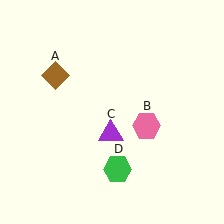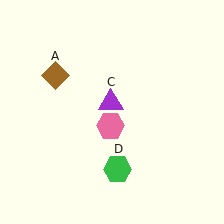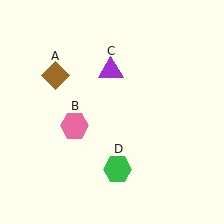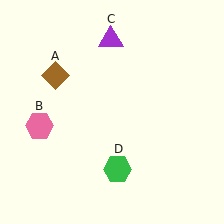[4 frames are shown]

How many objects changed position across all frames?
2 objects changed position: pink hexagon (object B), purple triangle (object C).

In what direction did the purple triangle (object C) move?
The purple triangle (object C) moved up.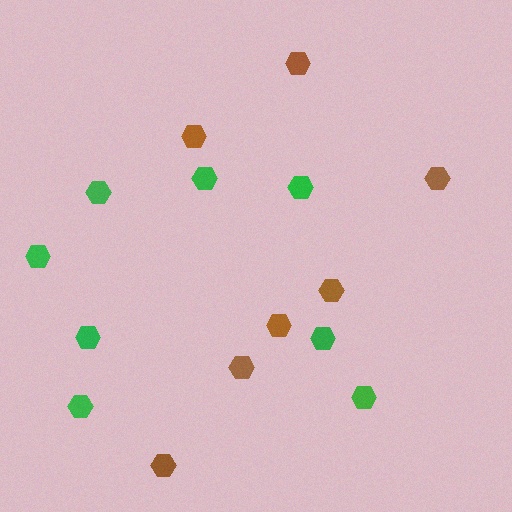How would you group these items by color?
There are 2 groups: one group of brown hexagons (7) and one group of green hexagons (8).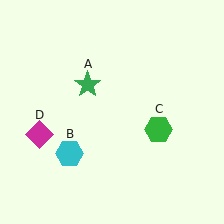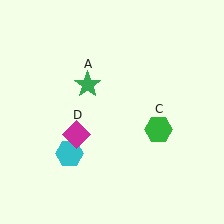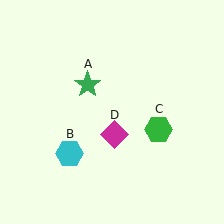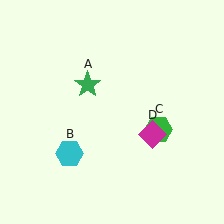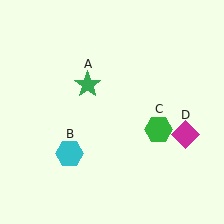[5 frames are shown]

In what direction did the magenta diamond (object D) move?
The magenta diamond (object D) moved right.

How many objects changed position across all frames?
1 object changed position: magenta diamond (object D).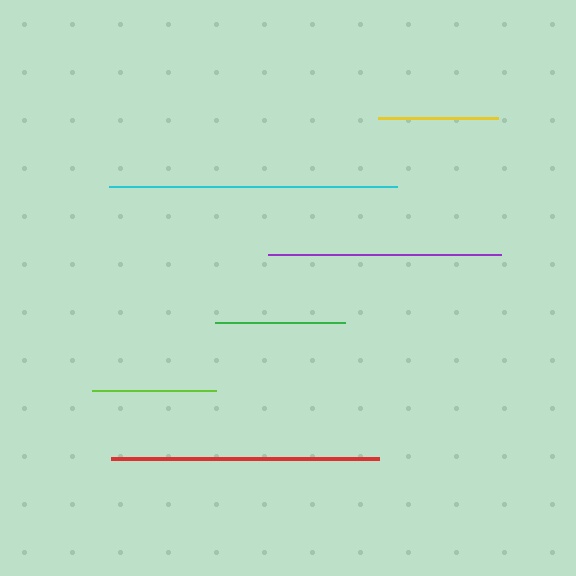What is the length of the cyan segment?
The cyan segment is approximately 289 pixels long.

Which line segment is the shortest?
The yellow line is the shortest at approximately 120 pixels.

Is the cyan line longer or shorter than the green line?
The cyan line is longer than the green line.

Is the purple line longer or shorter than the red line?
The red line is longer than the purple line.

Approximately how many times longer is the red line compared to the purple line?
The red line is approximately 1.1 times the length of the purple line.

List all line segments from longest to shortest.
From longest to shortest: cyan, red, purple, green, lime, yellow.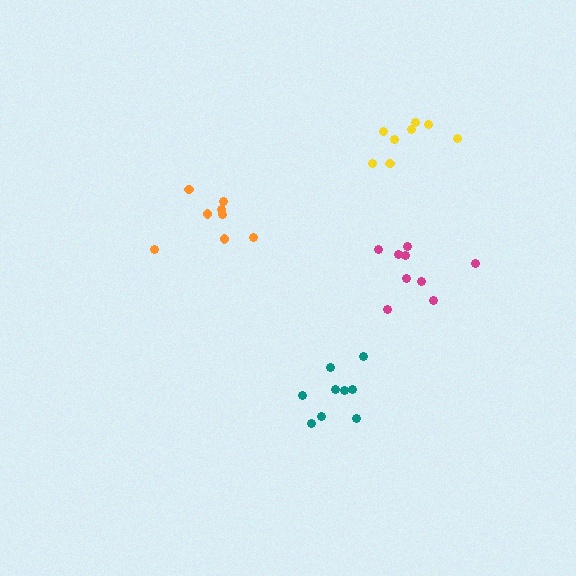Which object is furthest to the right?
The magenta cluster is rightmost.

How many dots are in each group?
Group 1: 9 dots, Group 2: 8 dots, Group 3: 9 dots, Group 4: 8 dots (34 total).